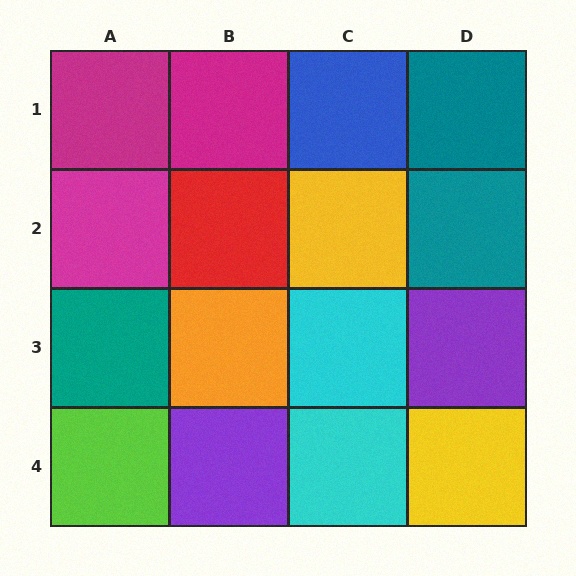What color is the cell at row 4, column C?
Cyan.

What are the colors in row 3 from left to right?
Teal, orange, cyan, purple.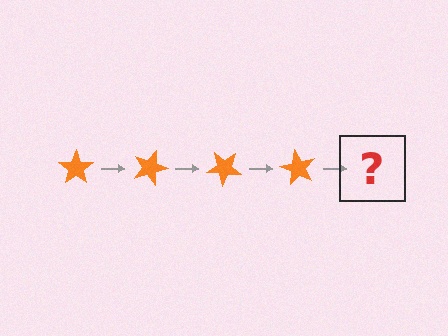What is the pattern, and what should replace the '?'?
The pattern is that the star rotates 20 degrees each step. The '?' should be an orange star rotated 80 degrees.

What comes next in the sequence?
The next element should be an orange star rotated 80 degrees.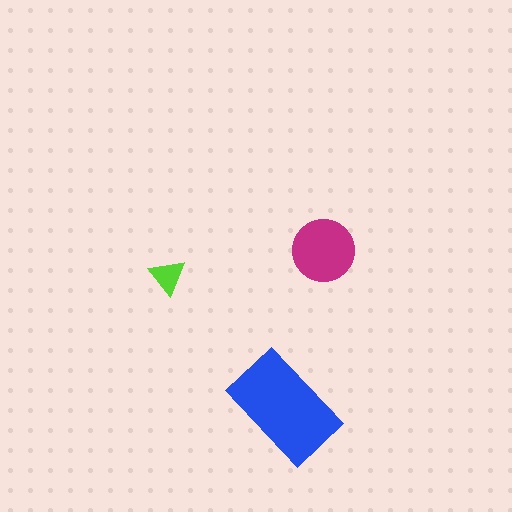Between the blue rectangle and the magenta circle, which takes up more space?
The blue rectangle.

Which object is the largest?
The blue rectangle.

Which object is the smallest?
The lime triangle.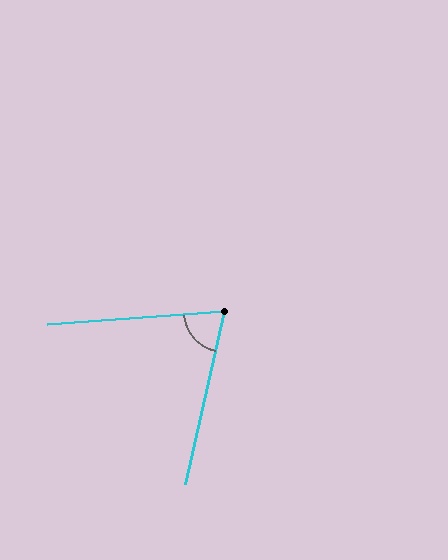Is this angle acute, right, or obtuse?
It is acute.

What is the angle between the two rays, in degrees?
Approximately 73 degrees.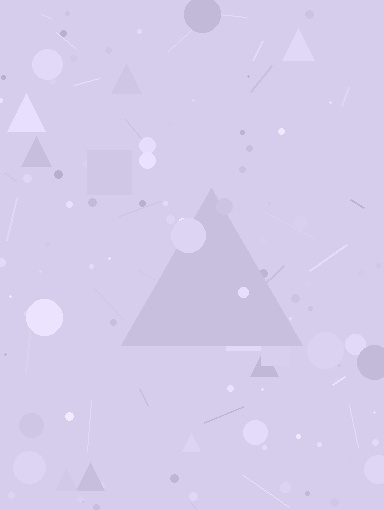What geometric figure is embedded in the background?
A triangle is embedded in the background.